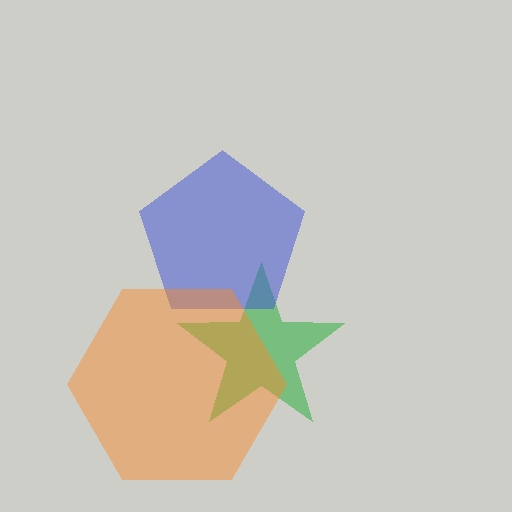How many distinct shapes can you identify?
There are 3 distinct shapes: a green star, a blue pentagon, an orange hexagon.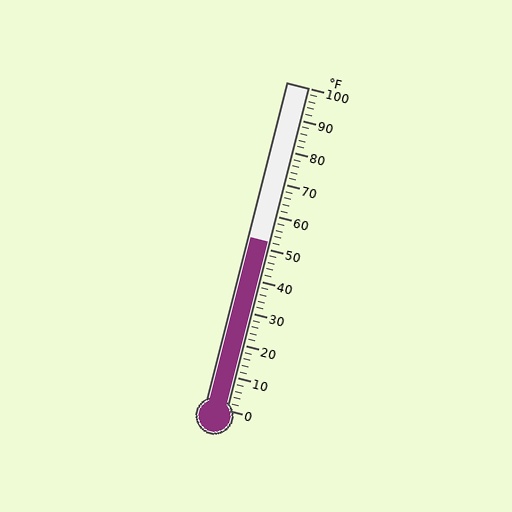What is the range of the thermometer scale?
The thermometer scale ranges from 0°F to 100°F.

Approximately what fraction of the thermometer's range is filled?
The thermometer is filled to approximately 50% of its range.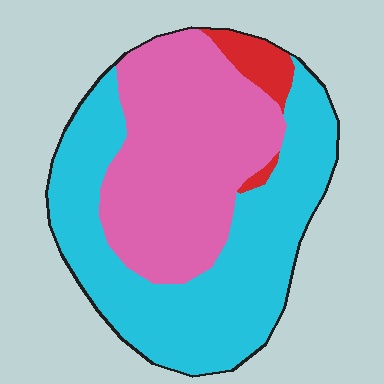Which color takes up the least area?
Red, at roughly 5%.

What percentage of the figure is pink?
Pink covers roughly 45% of the figure.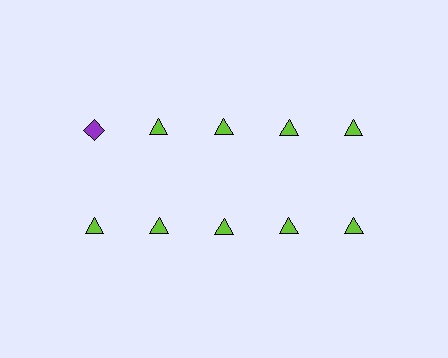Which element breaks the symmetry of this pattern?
The purple diamond in the top row, leftmost column breaks the symmetry. All other shapes are lime triangles.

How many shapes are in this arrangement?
There are 10 shapes arranged in a grid pattern.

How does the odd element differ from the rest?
It differs in both color (purple instead of lime) and shape (diamond instead of triangle).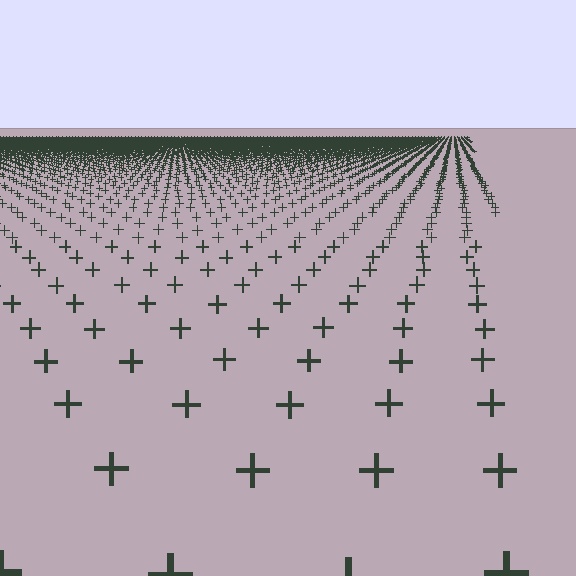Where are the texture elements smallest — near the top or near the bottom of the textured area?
Near the top.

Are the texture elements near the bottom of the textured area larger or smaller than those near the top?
Larger. Near the bottom, elements are closer to the viewer and appear at a bigger on-screen size.